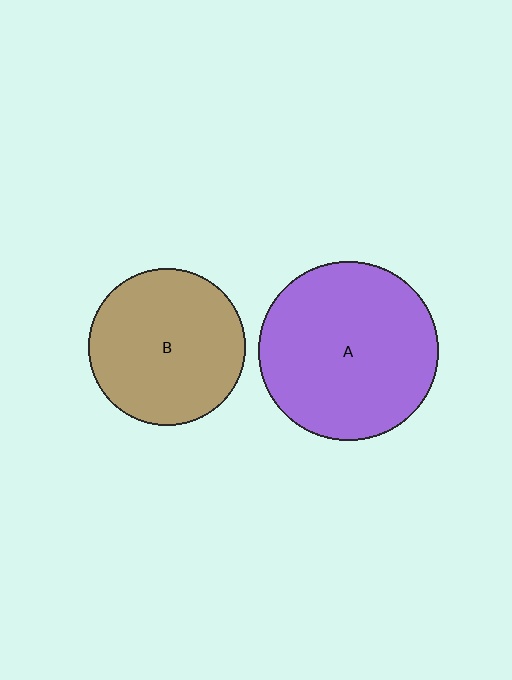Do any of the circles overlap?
No, none of the circles overlap.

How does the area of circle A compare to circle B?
Approximately 1.3 times.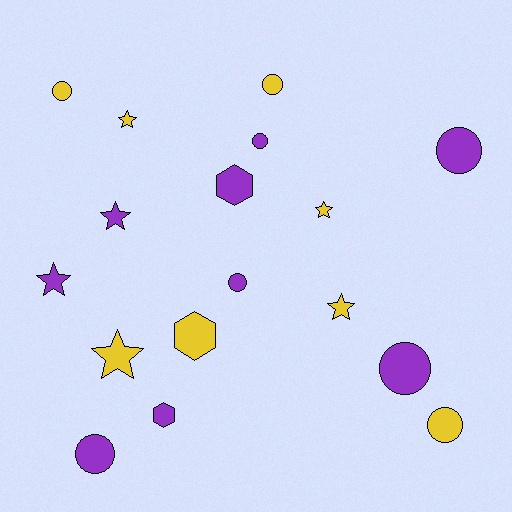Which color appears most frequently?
Purple, with 9 objects.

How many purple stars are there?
There are 2 purple stars.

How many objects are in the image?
There are 17 objects.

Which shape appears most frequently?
Circle, with 8 objects.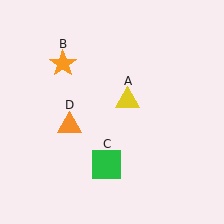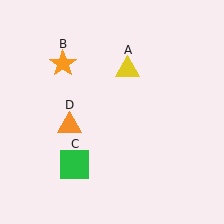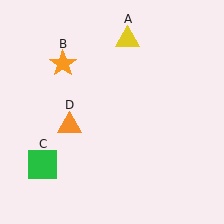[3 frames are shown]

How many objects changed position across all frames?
2 objects changed position: yellow triangle (object A), green square (object C).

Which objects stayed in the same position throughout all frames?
Orange star (object B) and orange triangle (object D) remained stationary.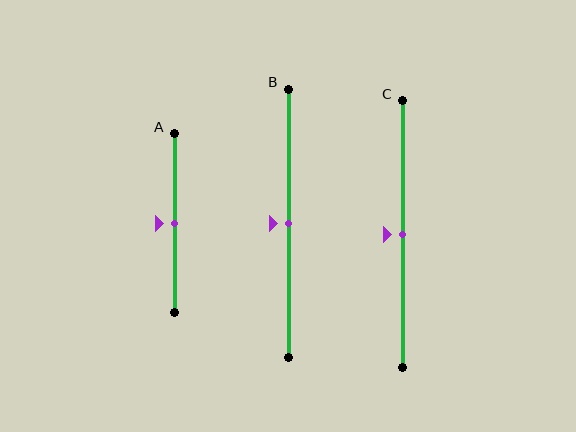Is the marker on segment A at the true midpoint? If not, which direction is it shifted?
Yes, the marker on segment A is at the true midpoint.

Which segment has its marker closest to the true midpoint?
Segment A has its marker closest to the true midpoint.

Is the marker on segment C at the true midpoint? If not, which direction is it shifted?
Yes, the marker on segment C is at the true midpoint.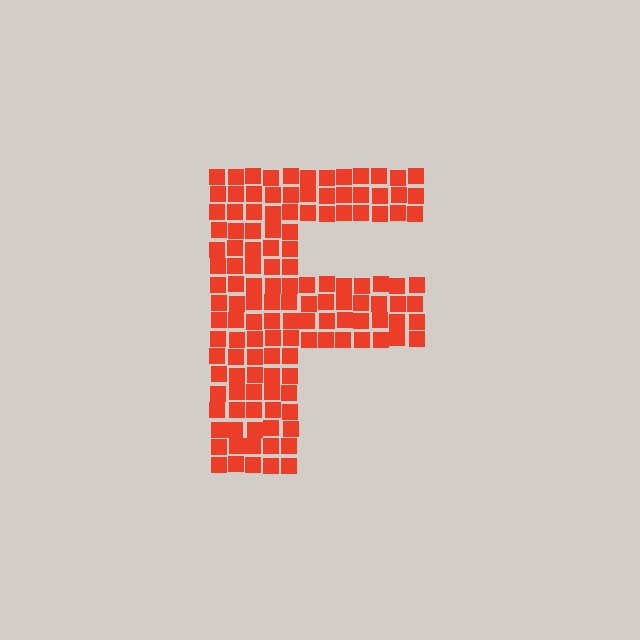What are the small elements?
The small elements are squares.